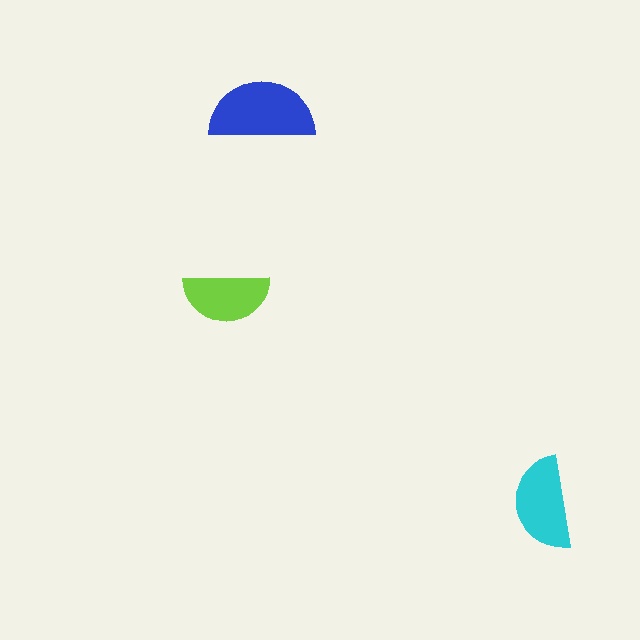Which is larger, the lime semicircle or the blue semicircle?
The blue one.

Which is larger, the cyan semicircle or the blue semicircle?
The blue one.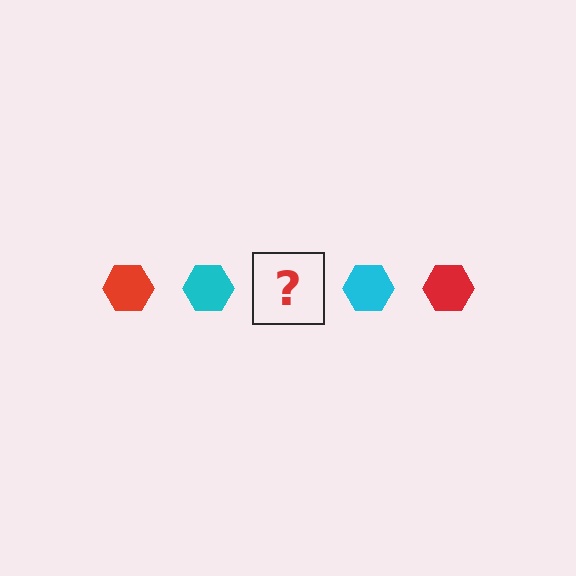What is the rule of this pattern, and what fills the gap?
The rule is that the pattern cycles through red, cyan hexagons. The gap should be filled with a red hexagon.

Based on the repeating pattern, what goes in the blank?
The blank should be a red hexagon.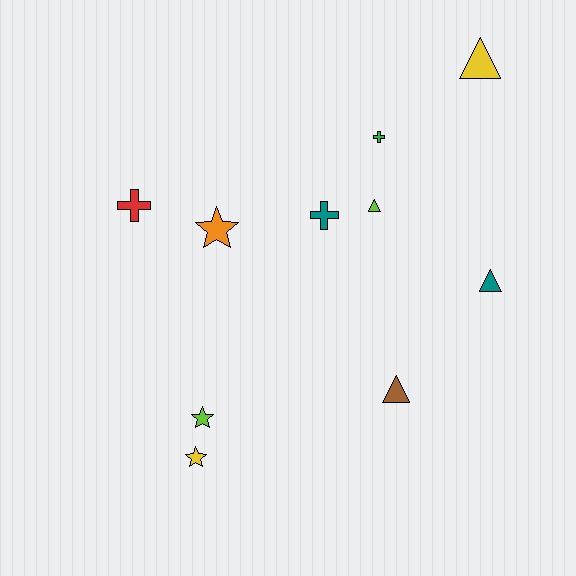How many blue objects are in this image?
There are no blue objects.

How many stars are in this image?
There are 3 stars.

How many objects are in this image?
There are 10 objects.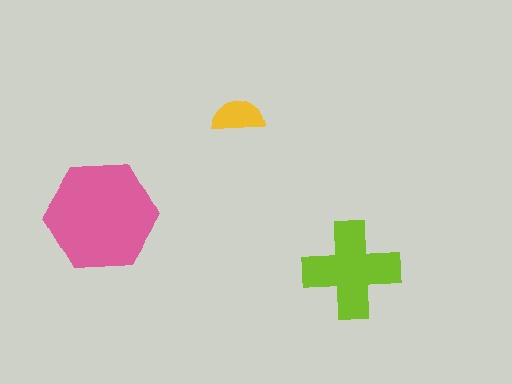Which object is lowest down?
The lime cross is bottommost.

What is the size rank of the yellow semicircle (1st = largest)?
3rd.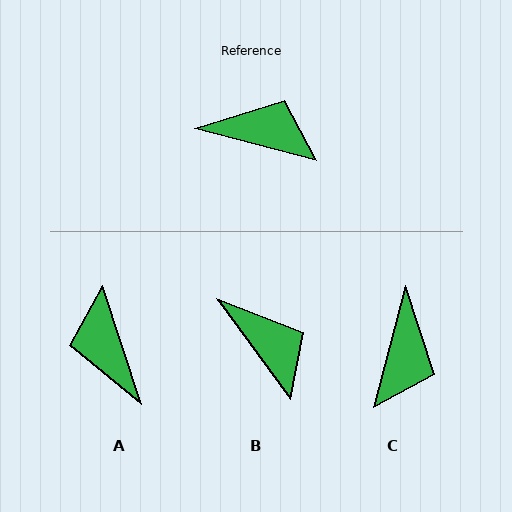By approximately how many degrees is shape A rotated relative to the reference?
Approximately 123 degrees counter-clockwise.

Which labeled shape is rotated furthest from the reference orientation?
A, about 123 degrees away.